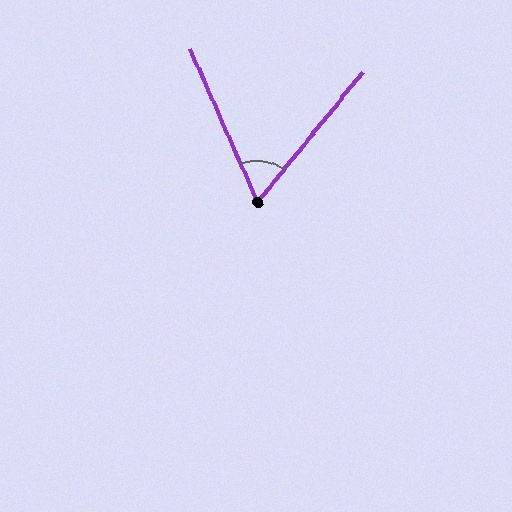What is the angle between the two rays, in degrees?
Approximately 63 degrees.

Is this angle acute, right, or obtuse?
It is acute.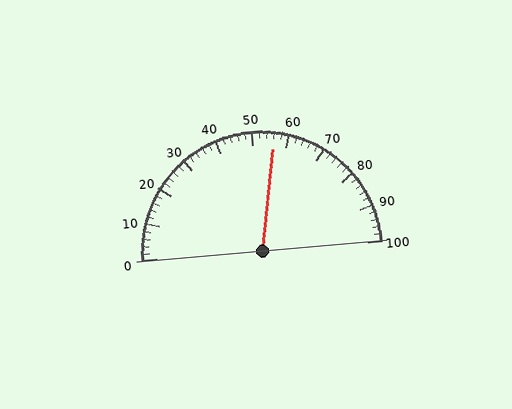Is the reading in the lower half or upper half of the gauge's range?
The reading is in the upper half of the range (0 to 100).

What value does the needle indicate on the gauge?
The needle indicates approximately 56.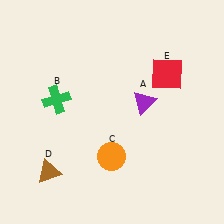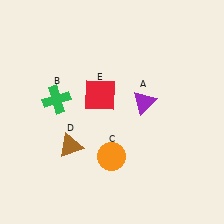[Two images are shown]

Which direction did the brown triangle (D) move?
The brown triangle (D) moved up.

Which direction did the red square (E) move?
The red square (E) moved left.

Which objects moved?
The objects that moved are: the brown triangle (D), the red square (E).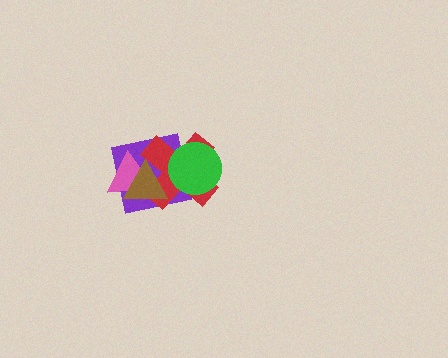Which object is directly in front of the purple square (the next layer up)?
The pink triangle is directly in front of the purple square.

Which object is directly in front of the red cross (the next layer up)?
The green circle is directly in front of the red cross.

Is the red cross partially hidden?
Yes, it is partially covered by another shape.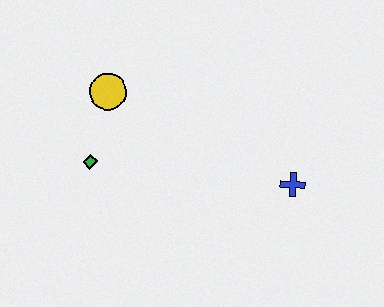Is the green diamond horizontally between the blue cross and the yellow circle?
No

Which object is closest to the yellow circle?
The green diamond is closest to the yellow circle.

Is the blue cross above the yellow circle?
No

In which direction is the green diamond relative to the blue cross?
The green diamond is to the left of the blue cross.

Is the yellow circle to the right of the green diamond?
Yes